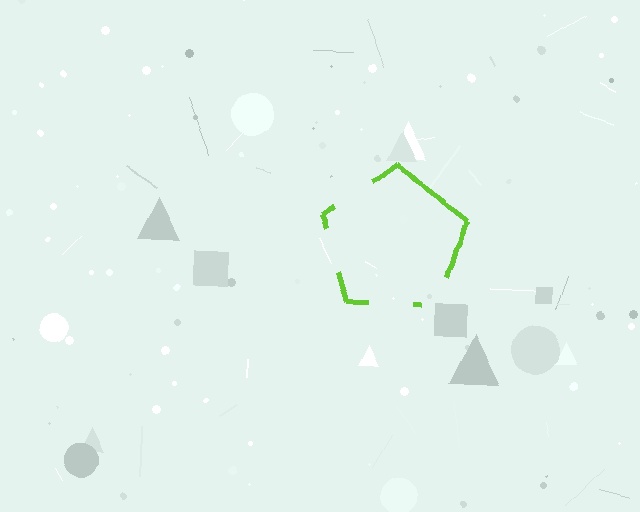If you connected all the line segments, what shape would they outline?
They would outline a pentagon.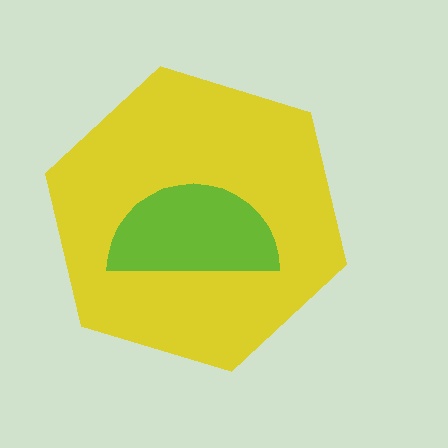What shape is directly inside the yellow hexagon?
The lime semicircle.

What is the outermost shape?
The yellow hexagon.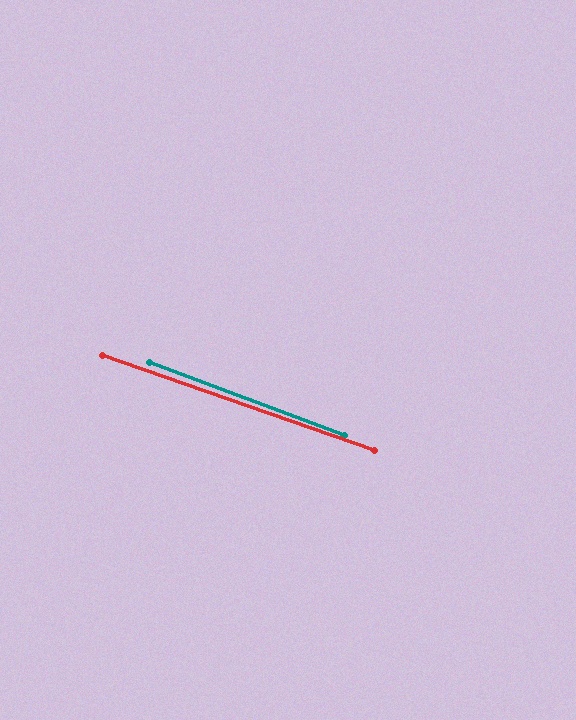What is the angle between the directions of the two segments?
Approximately 1 degree.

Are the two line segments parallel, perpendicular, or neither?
Parallel — their directions differ by only 1.1°.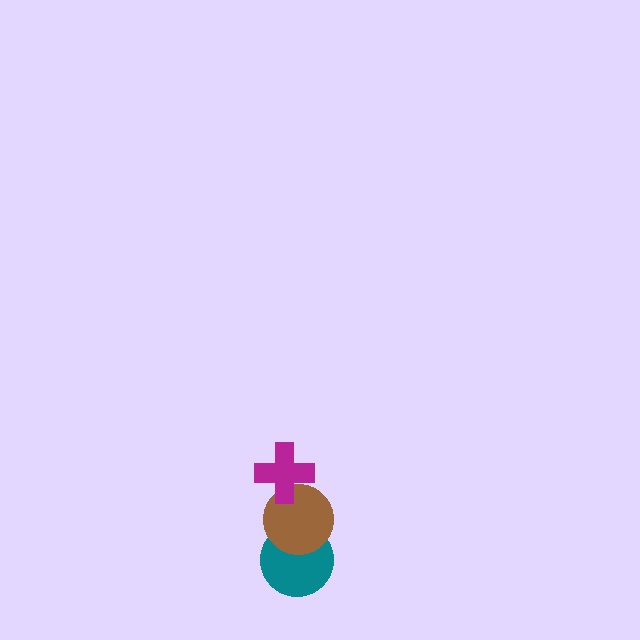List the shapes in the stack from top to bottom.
From top to bottom: the magenta cross, the brown circle, the teal circle.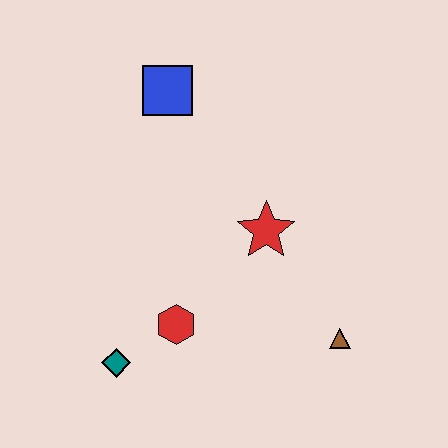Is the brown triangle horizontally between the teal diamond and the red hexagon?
No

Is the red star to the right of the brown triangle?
No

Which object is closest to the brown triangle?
The red star is closest to the brown triangle.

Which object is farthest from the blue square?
The brown triangle is farthest from the blue square.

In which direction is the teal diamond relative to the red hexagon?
The teal diamond is to the left of the red hexagon.